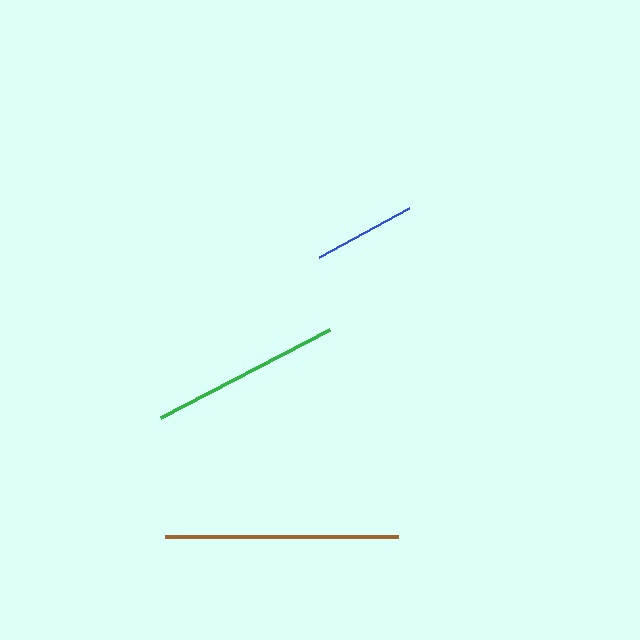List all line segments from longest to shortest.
From longest to shortest: brown, green, blue.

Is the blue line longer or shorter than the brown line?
The brown line is longer than the blue line.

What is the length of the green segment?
The green segment is approximately 191 pixels long.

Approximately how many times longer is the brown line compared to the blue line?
The brown line is approximately 2.3 times the length of the blue line.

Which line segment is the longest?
The brown line is the longest at approximately 232 pixels.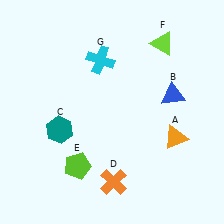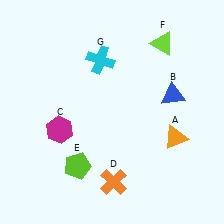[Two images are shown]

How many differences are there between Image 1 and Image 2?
There is 1 difference between the two images.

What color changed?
The hexagon (C) changed from teal in Image 1 to magenta in Image 2.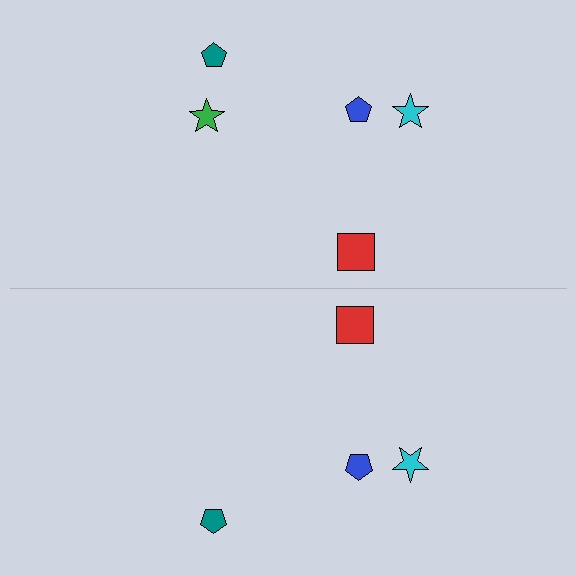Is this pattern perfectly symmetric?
No, the pattern is not perfectly symmetric. A green star is missing from the bottom side.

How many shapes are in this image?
There are 9 shapes in this image.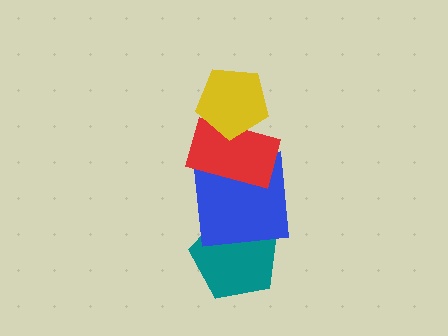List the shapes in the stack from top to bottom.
From top to bottom: the yellow pentagon, the red rectangle, the blue square, the teal pentagon.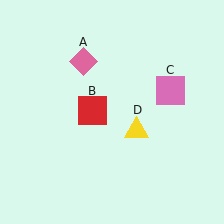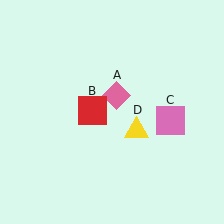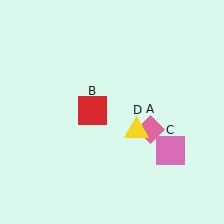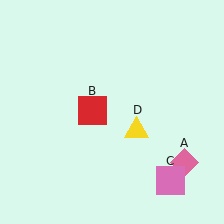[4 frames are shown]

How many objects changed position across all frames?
2 objects changed position: pink diamond (object A), pink square (object C).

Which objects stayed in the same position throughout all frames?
Red square (object B) and yellow triangle (object D) remained stationary.